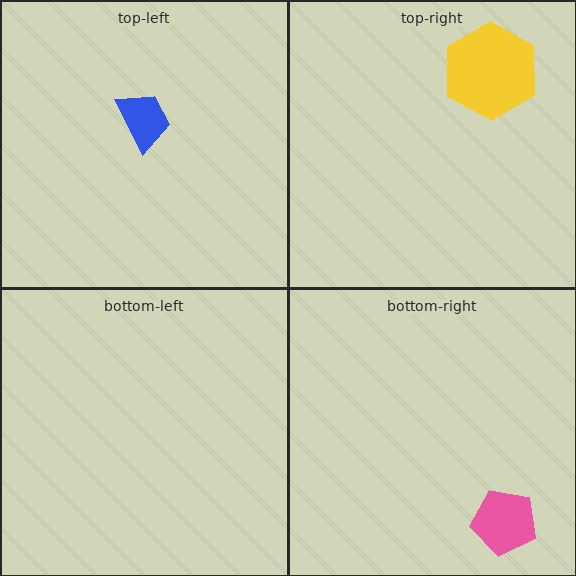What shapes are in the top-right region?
The yellow hexagon.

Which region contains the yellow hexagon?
The top-right region.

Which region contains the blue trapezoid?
The top-left region.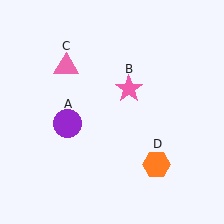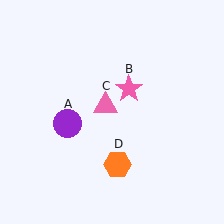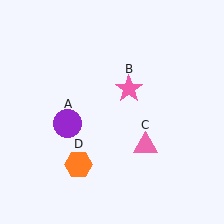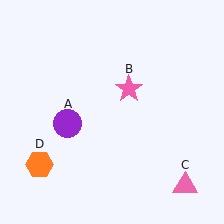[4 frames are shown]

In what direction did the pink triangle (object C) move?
The pink triangle (object C) moved down and to the right.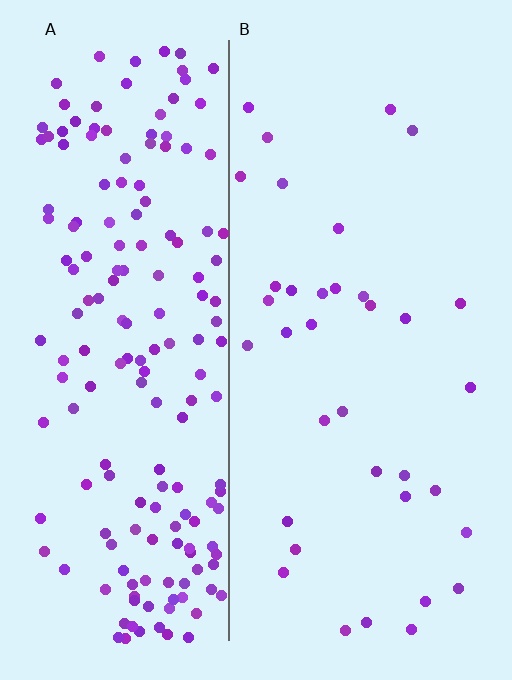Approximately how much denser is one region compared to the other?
Approximately 5.1× — region A over region B.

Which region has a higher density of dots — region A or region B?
A (the left).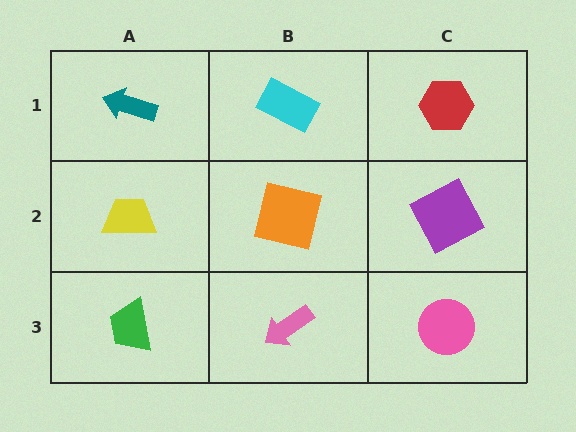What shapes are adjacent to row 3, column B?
An orange square (row 2, column B), a green trapezoid (row 3, column A), a pink circle (row 3, column C).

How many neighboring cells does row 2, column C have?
3.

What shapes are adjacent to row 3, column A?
A yellow trapezoid (row 2, column A), a pink arrow (row 3, column B).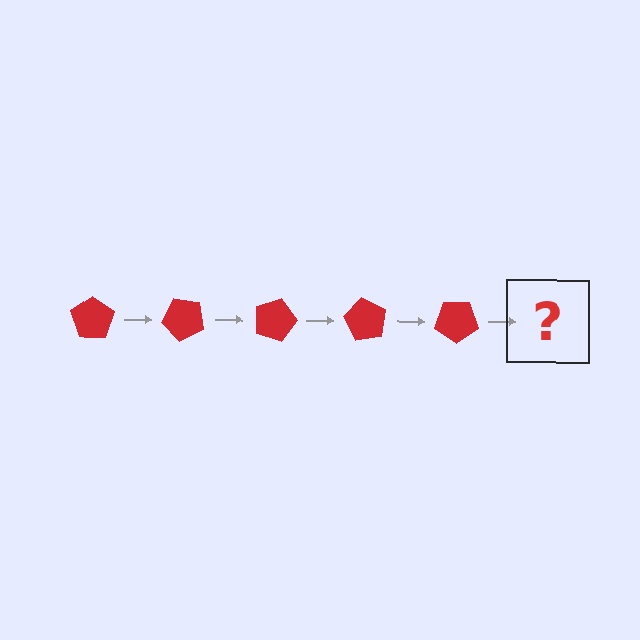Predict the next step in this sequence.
The next step is a red pentagon rotated 225 degrees.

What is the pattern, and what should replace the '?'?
The pattern is that the pentagon rotates 45 degrees each step. The '?' should be a red pentagon rotated 225 degrees.